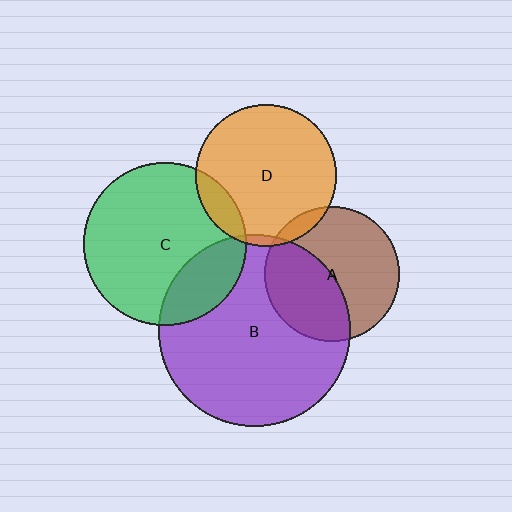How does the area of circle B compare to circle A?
Approximately 2.0 times.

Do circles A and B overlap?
Yes.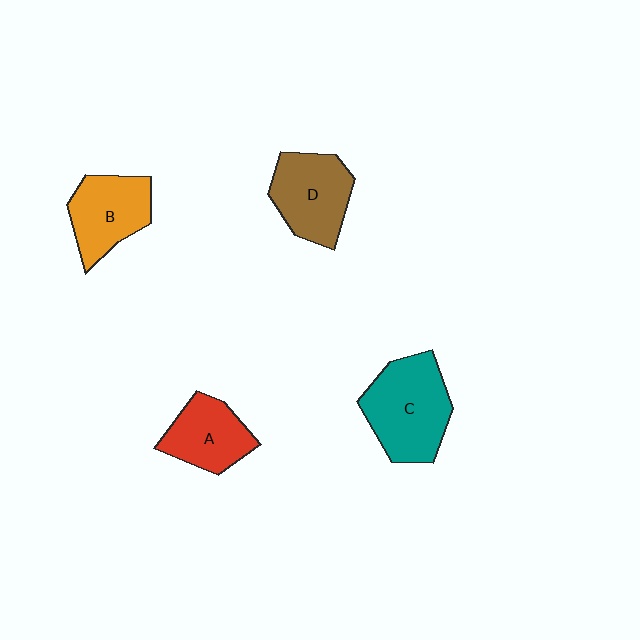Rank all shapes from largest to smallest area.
From largest to smallest: C (teal), D (brown), B (orange), A (red).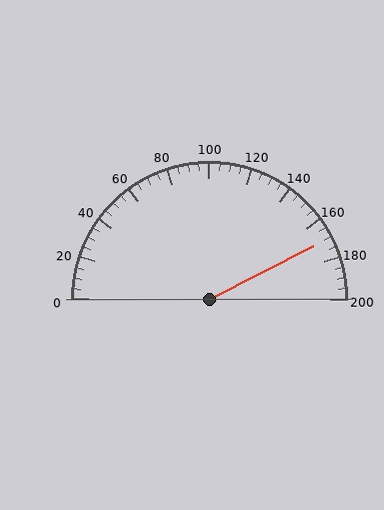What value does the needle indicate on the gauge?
The needle indicates approximately 170.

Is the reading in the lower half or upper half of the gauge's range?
The reading is in the upper half of the range (0 to 200).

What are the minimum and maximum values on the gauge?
The gauge ranges from 0 to 200.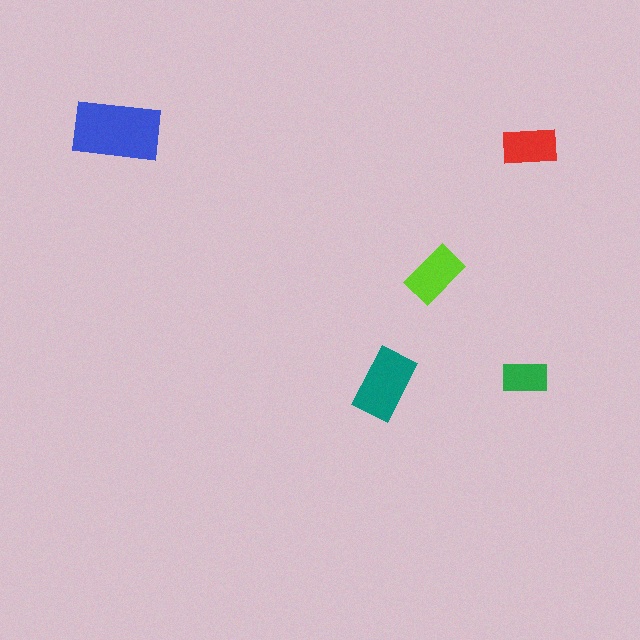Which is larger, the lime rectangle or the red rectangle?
The lime one.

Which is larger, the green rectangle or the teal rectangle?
The teal one.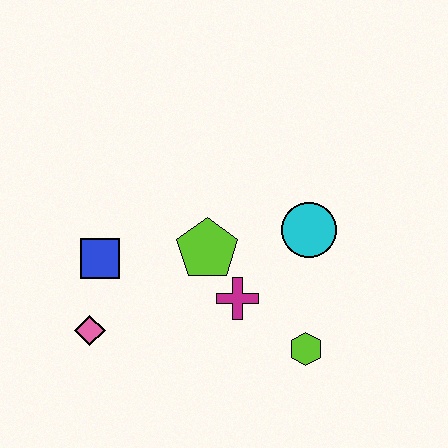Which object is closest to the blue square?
The pink diamond is closest to the blue square.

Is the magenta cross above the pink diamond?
Yes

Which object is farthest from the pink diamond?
The cyan circle is farthest from the pink diamond.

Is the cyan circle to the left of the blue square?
No